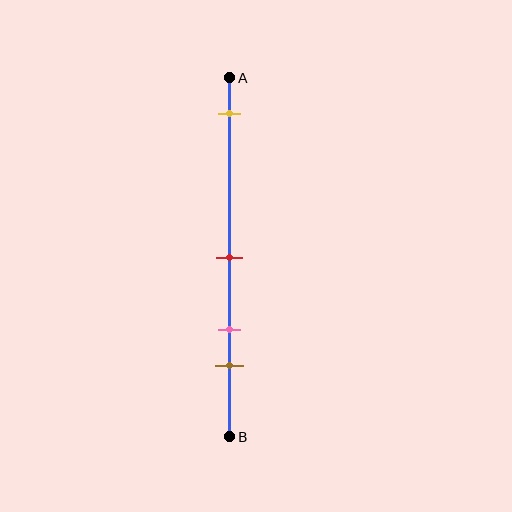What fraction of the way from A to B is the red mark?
The red mark is approximately 50% (0.5) of the way from A to B.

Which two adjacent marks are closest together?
The pink and brown marks are the closest adjacent pair.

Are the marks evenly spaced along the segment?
No, the marks are not evenly spaced.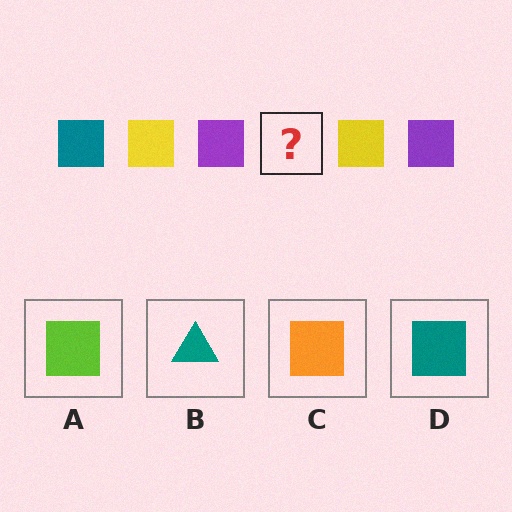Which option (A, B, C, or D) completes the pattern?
D.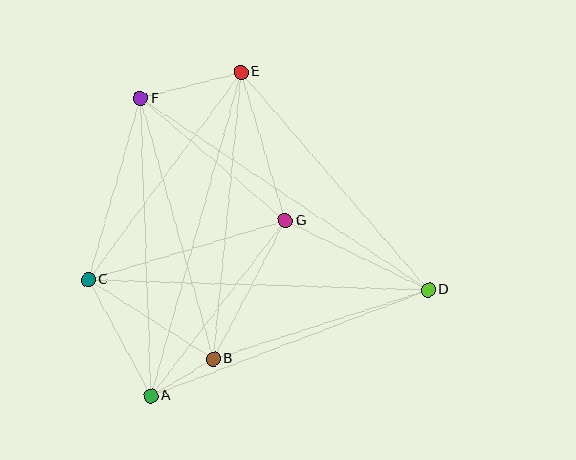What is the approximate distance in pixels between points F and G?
The distance between F and G is approximately 190 pixels.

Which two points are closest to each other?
Points A and B are closest to each other.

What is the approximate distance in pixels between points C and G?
The distance between C and G is approximately 205 pixels.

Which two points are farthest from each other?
Points D and F are farthest from each other.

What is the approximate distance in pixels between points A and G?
The distance between A and G is approximately 221 pixels.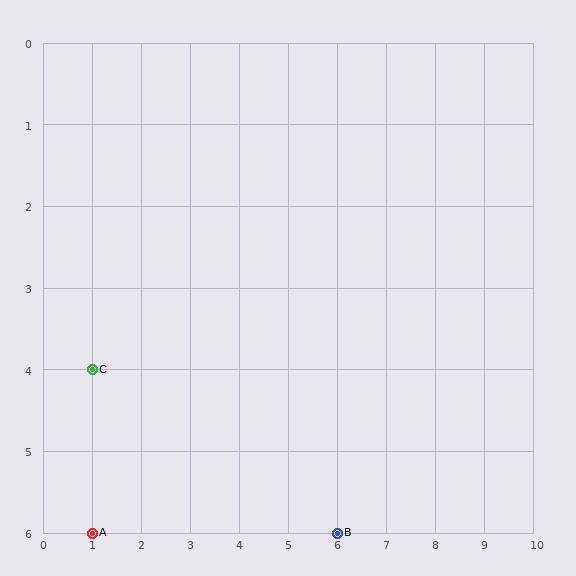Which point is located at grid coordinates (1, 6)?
Point A is at (1, 6).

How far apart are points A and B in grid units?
Points A and B are 5 columns apart.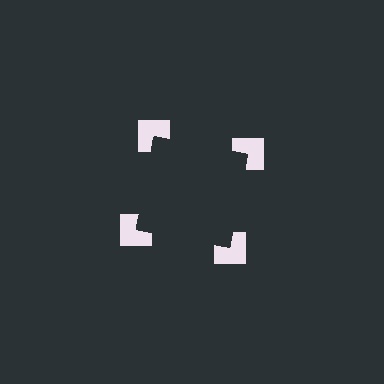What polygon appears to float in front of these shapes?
An illusory square — its edges are inferred from the aligned wedge cuts in the notched squares, not physically drawn.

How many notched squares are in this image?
There are 4 — one at each vertex of the illusory square.